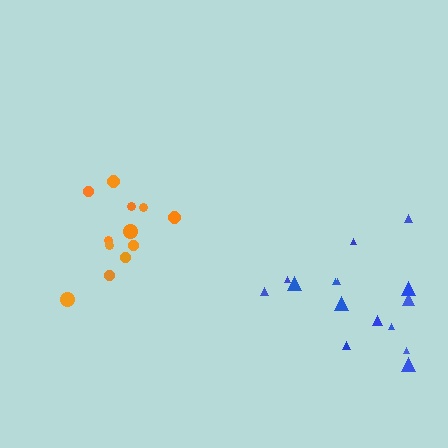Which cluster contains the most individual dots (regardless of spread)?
Blue (15).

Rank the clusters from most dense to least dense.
orange, blue.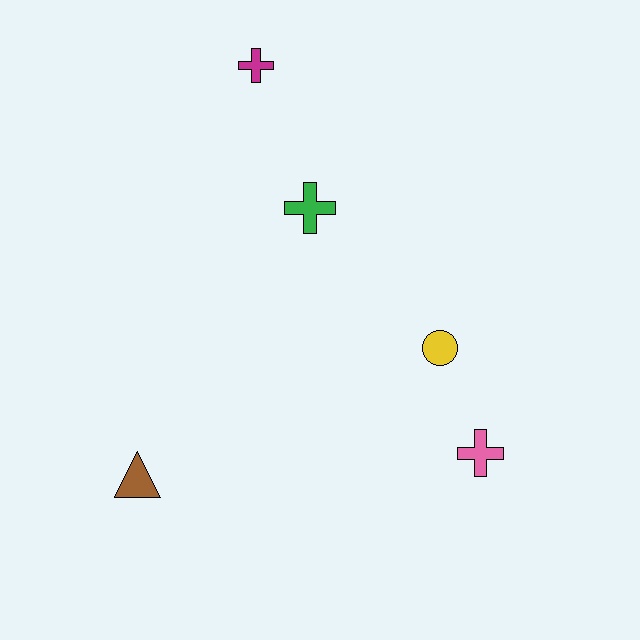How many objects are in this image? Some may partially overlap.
There are 5 objects.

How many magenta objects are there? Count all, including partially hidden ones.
There is 1 magenta object.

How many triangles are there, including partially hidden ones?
There is 1 triangle.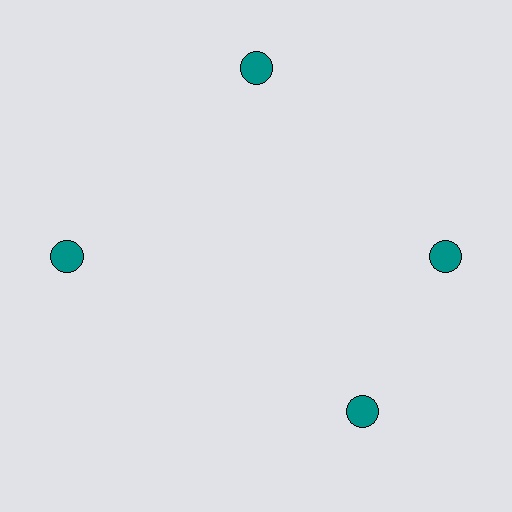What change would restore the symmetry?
The symmetry would be restored by rotating it back into even spacing with its neighbors so that all 4 circles sit at equal angles and equal distance from the center.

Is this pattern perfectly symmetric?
No. The 4 teal circles are arranged in a ring, but one element near the 6 o'clock position is rotated out of alignment along the ring, breaking the 4-fold rotational symmetry.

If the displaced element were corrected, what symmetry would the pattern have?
It would have 4-fold rotational symmetry — the pattern would map onto itself every 90 degrees.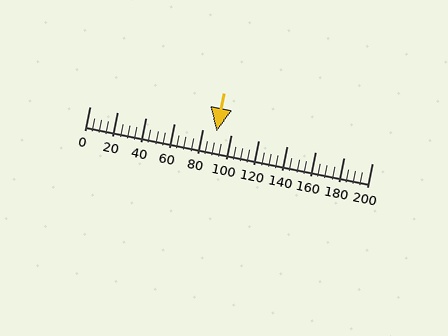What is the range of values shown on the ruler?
The ruler shows values from 0 to 200.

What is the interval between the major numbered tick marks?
The major tick marks are spaced 20 units apart.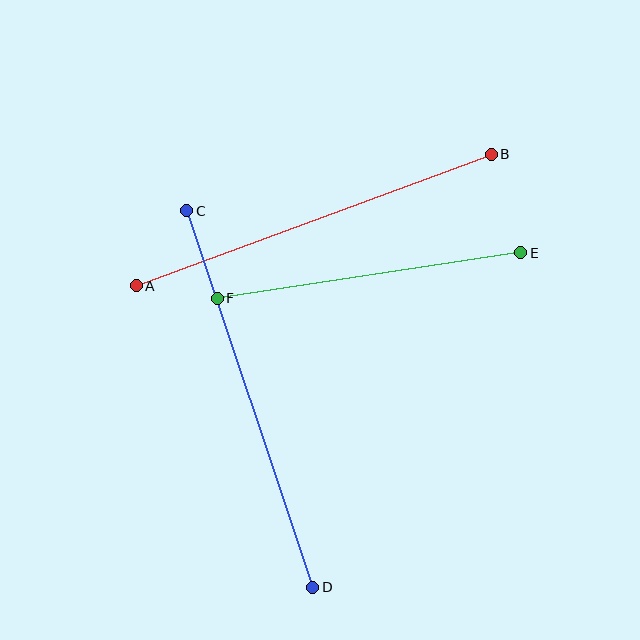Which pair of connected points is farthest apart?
Points C and D are farthest apart.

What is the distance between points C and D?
The distance is approximately 397 pixels.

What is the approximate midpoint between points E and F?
The midpoint is at approximately (369, 276) pixels.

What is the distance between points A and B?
The distance is approximately 379 pixels.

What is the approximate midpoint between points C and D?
The midpoint is at approximately (250, 399) pixels.